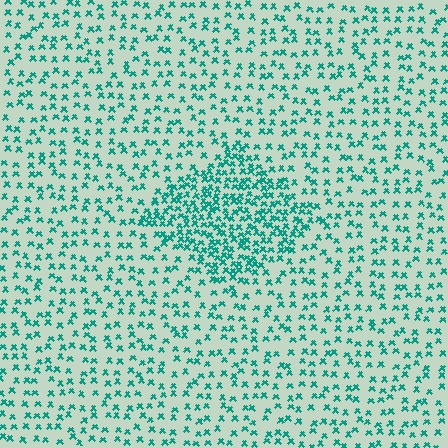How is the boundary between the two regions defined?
The boundary is defined by a change in element density (approximately 2.3x ratio). All elements are the same color, size, and shape.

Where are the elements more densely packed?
The elements are more densely packed inside the diamond boundary.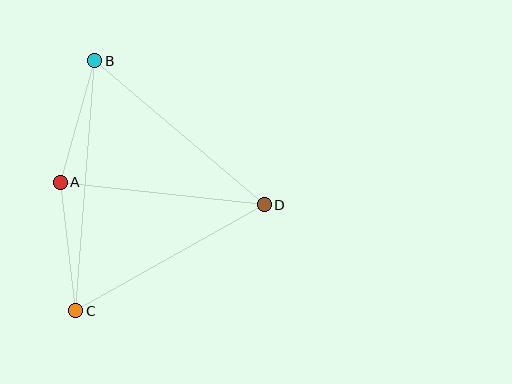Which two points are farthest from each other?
Points B and C are farthest from each other.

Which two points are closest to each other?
Points A and B are closest to each other.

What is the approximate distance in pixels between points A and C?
The distance between A and C is approximately 130 pixels.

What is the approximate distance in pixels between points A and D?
The distance between A and D is approximately 205 pixels.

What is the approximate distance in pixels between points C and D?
The distance between C and D is approximately 217 pixels.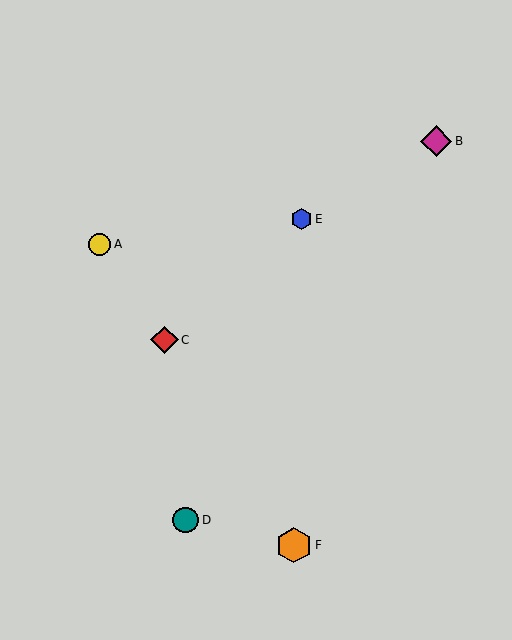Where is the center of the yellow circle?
The center of the yellow circle is at (100, 244).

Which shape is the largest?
The orange hexagon (labeled F) is the largest.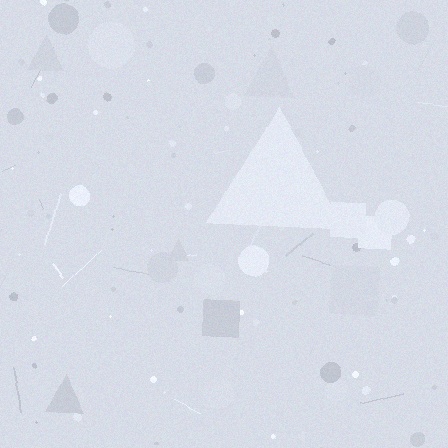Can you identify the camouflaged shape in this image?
The camouflaged shape is a triangle.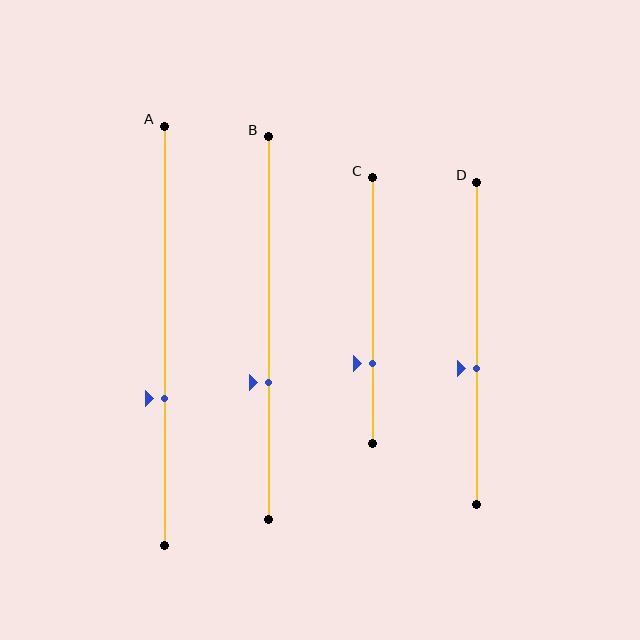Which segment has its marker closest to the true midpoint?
Segment D has its marker closest to the true midpoint.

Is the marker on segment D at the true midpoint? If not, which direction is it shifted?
No, the marker on segment D is shifted downward by about 8% of the segment length.